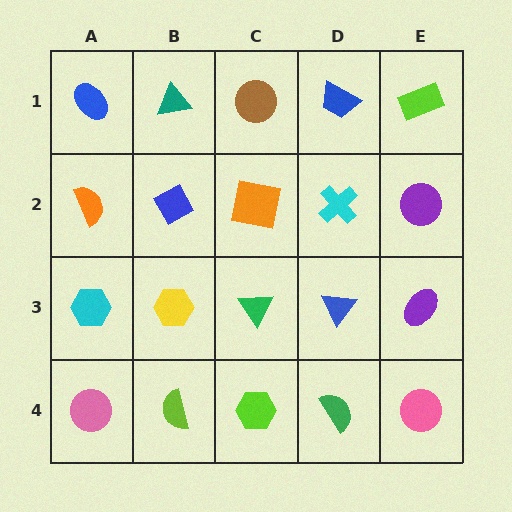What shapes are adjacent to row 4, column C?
A green triangle (row 3, column C), a lime semicircle (row 4, column B), a green semicircle (row 4, column D).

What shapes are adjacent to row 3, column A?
An orange semicircle (row 2, column A), a pink circle (row 4, column A), a yellow hexagon (row 3, column B).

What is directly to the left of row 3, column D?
A green triangle.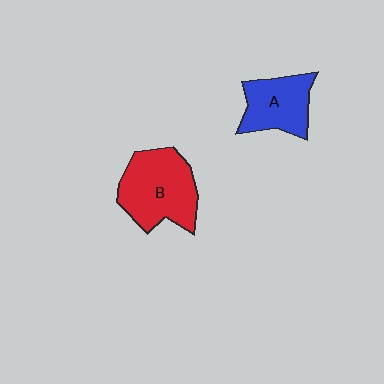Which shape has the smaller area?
Shape A (blue).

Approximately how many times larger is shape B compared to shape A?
Approximately 1.4 times.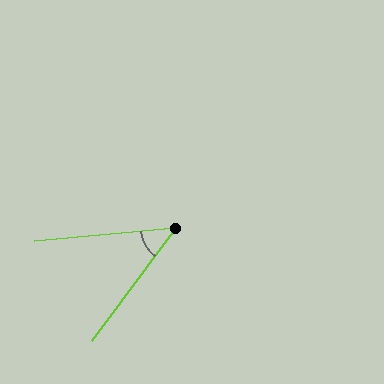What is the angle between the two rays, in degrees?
Approximately 48 degrees.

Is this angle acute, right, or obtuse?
It is acute.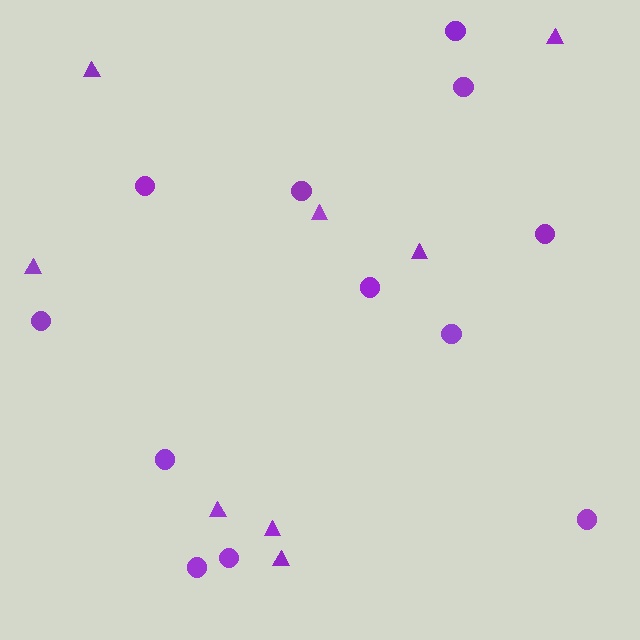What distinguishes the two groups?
There are 2 groups: one group of circles (12) and one group of triangles (8).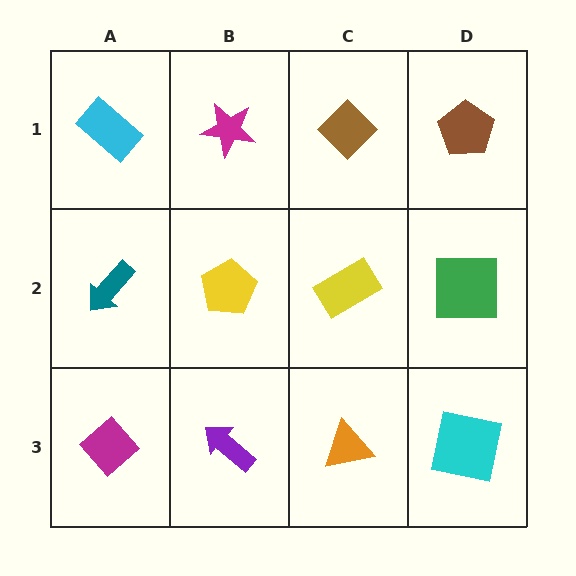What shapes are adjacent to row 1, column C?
A yellow rectangle (row 2, column C), a magenta star (row 1, column B), a brown pentagon (row 1, column D).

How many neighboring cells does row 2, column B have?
4.